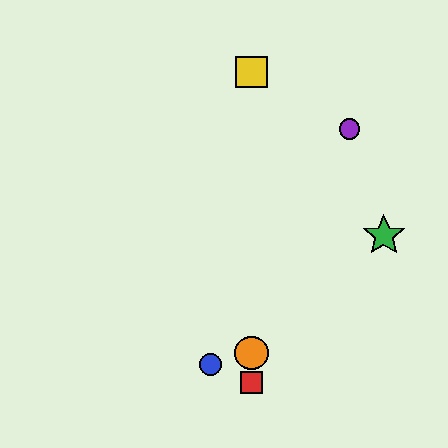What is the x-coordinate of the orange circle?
The orange circle is at x≈251.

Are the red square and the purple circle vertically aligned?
No, the red square is at x≈251 and the purple circle is at x≈349.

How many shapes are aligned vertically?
3 shapes (the red square, the yellow square, the orange circle) are aligned vertically.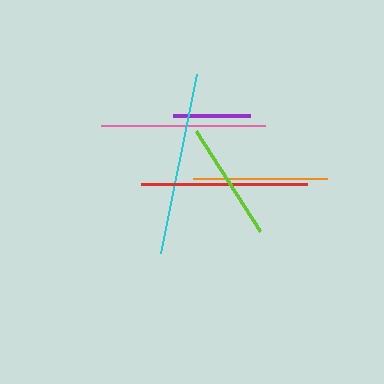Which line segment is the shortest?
The purple line is the shortest at approximately 77 pixels.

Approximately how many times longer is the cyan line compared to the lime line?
The cyan line is approximately 1.5 times the length of the lime line.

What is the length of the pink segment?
The pink segment is approximately 164 pixels long.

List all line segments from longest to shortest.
From longest to shortest: cyan, red, pink, orange, lime, purple.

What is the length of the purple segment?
The purple segment is approximately 77 pixels long.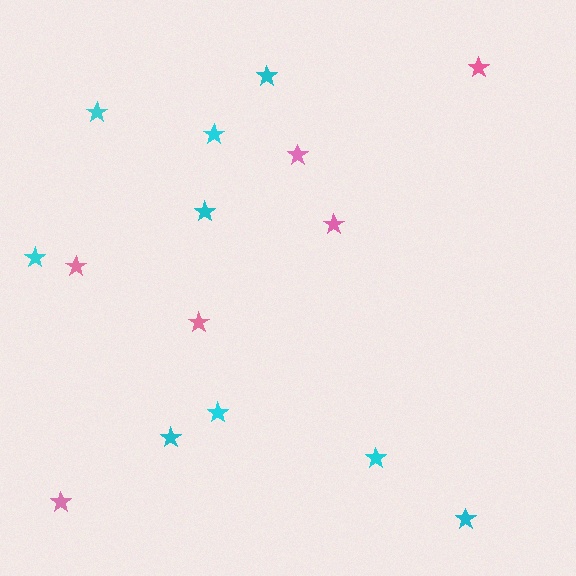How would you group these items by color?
There are 2 groups: one group of cyan stars (9) and one group of pink stars (6).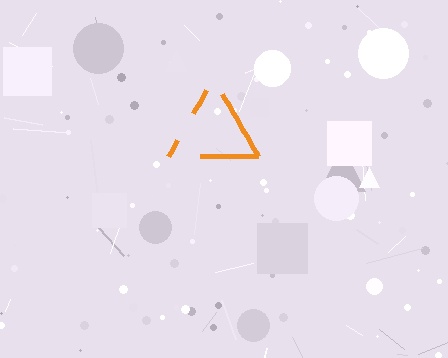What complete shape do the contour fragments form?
The contour fragments form a triangle.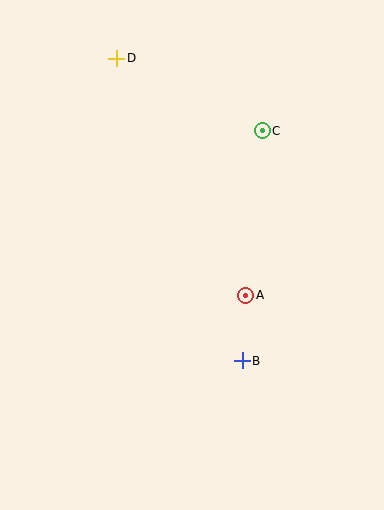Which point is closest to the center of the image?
Point A at (246, 295) is closest to the center.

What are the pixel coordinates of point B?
Point B is at (242, 361).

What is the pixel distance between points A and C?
The distance between A and C is 165 pixels.